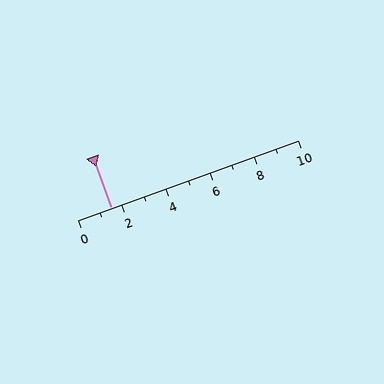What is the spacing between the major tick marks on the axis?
The major ticks are spaced 2 apart.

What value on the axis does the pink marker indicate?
The marker indicates approximately 1.5.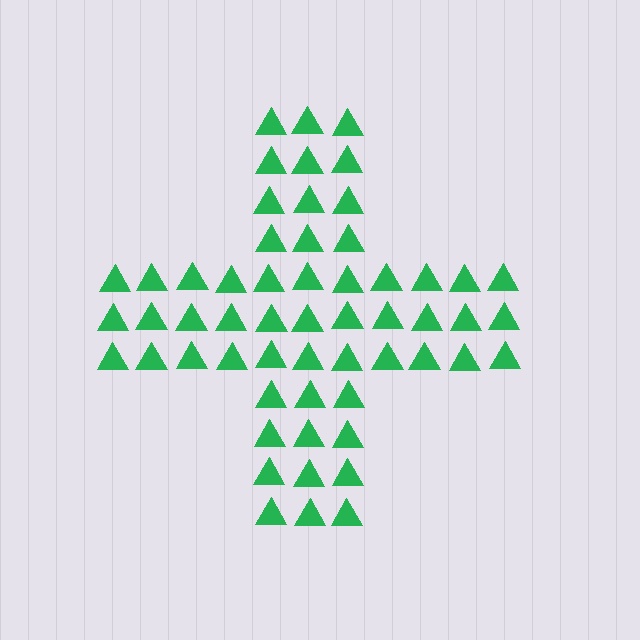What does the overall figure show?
The overall figure shows a cross.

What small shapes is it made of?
It is made of small triangles.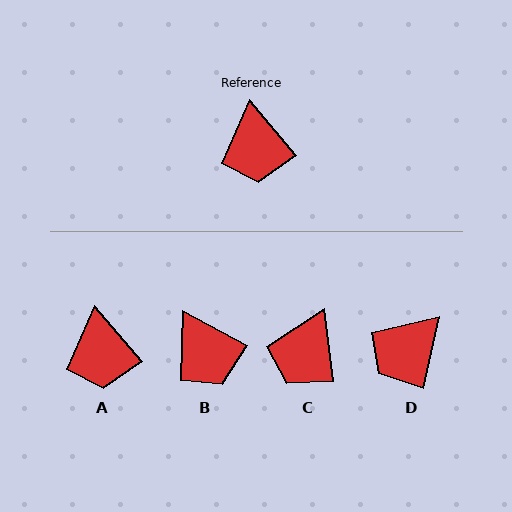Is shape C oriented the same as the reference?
No, it is off by about 33 degrees.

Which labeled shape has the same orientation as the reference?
A.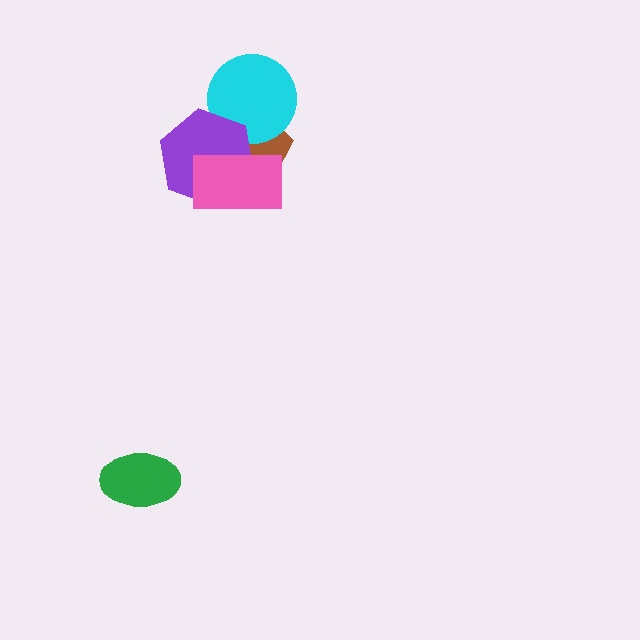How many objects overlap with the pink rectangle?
2 objects overlap with the pink rectangle.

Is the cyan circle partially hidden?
Yes, it is partially covered by another shape.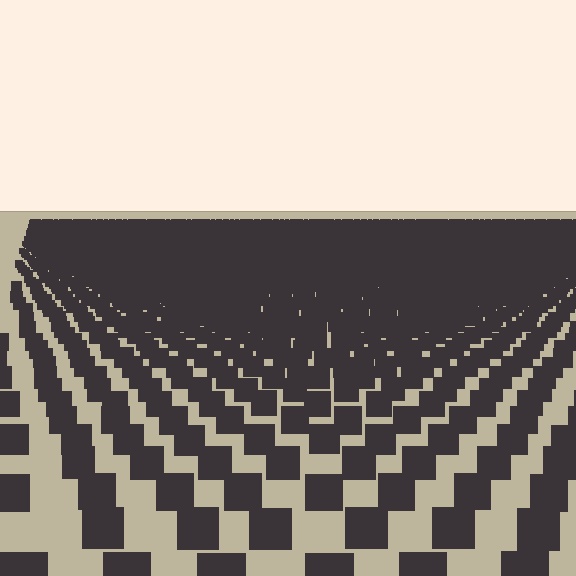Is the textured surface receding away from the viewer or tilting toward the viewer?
The surface is receding away from the viewer. Texture elements get smaller and denser toward the top.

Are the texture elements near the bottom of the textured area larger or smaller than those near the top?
Larger. Near the bottom, elements are closer to the viewer and appear at a bigger on-screen size.